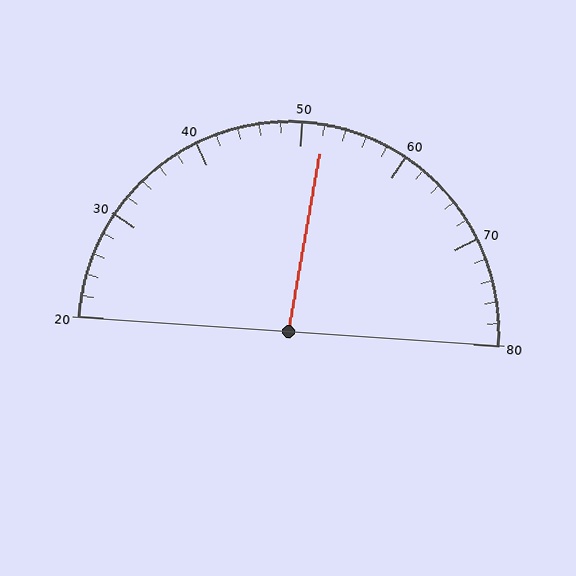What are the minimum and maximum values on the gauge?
The gauge ranges from 20 to 80.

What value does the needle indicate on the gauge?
The needle indicates approximately 52.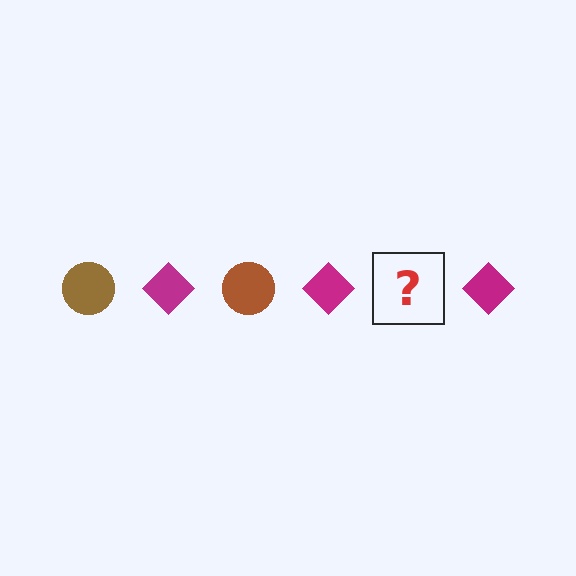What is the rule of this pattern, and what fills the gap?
The rule is that the pattern alternates between brown circle and magenta diamond. The gap should be filled with a brown circle.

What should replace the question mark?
The question mark should be replaced with a brown circle.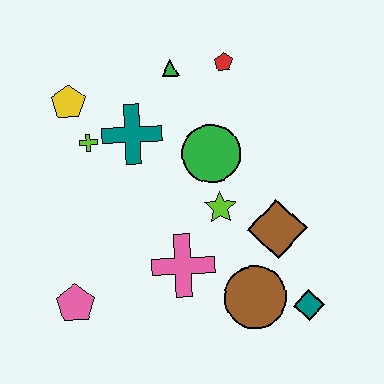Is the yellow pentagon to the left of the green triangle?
Yes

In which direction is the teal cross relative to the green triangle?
The teal cross is below the green triangle.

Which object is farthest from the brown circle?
The yellow pentagon is farthest from the brown circle.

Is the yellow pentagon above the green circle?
Yes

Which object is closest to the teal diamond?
The brown circle is closest to the teal diamond.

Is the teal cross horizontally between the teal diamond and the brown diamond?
No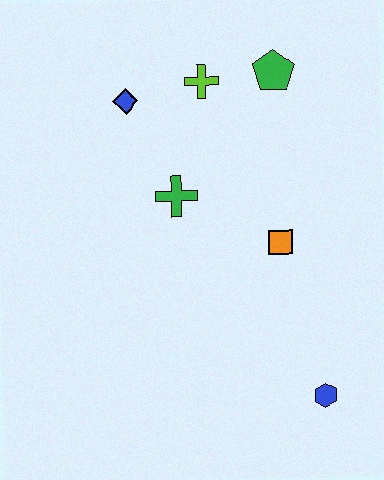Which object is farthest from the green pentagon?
The blue hexagon is farthest from the green pentagon.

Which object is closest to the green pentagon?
The lime cross is closest to the green pentagon.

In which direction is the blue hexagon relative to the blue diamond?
The blue hexagon is below the blue diamond.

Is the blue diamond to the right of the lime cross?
No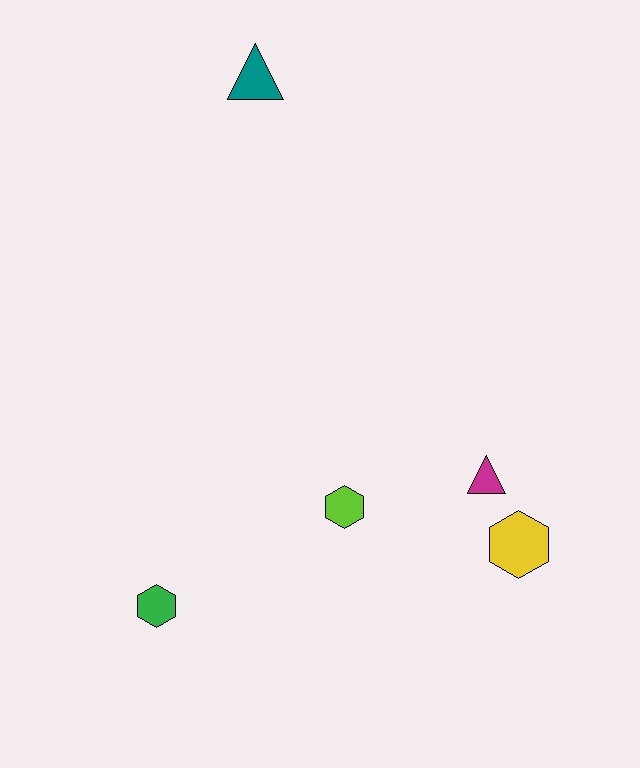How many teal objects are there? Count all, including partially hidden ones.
There is 1 teal object.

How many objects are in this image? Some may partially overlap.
There are 5 objects.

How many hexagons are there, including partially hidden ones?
There are 3 hexagons.